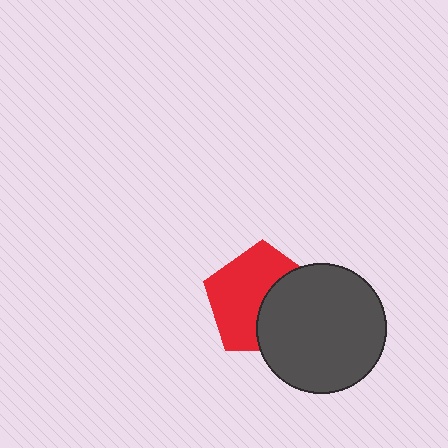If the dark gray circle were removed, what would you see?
You would see the complete red pentagon.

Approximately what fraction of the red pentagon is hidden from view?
Roughly 42% of the red pentagon is hidden behind the dark gray circle.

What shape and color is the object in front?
The object in front is a dark gray circle.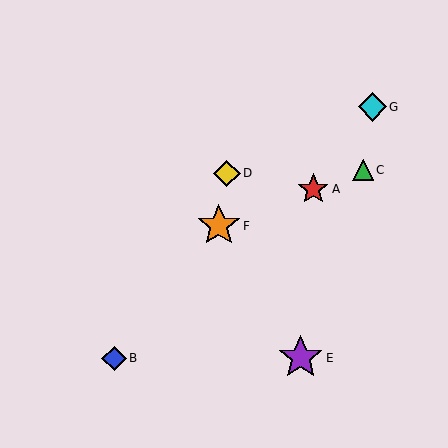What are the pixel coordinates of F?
Object F is at (219, 226).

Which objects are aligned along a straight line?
Objects A, C, F are aligned along a straight line.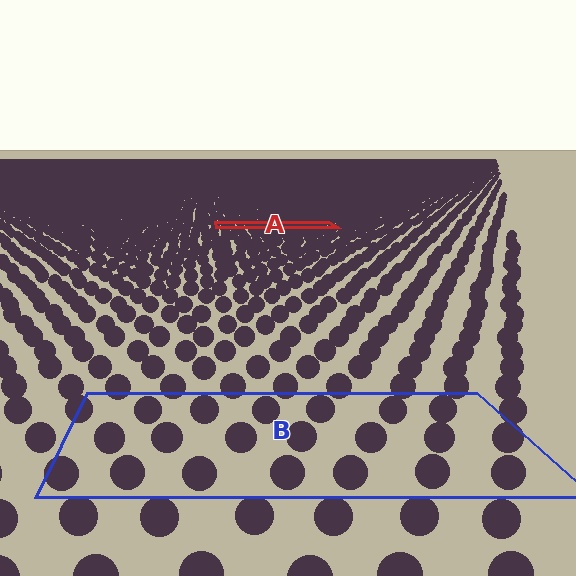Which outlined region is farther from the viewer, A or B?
Region A is farther from the viewer — the texture elements inside it appear smaller and more densely packed.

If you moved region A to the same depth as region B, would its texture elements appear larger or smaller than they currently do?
They would appear larger. At a closer depth, the same texture elements are projected at a bigger on-screen size.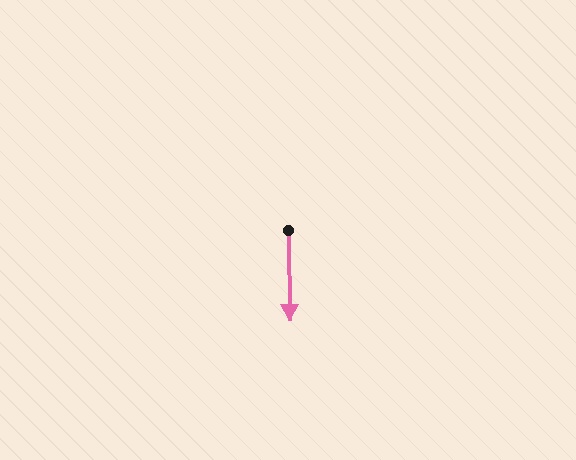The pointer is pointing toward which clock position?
Roughly 6 o'clock.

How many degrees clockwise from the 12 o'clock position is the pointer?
Approximately 179 degrees.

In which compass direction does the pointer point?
South.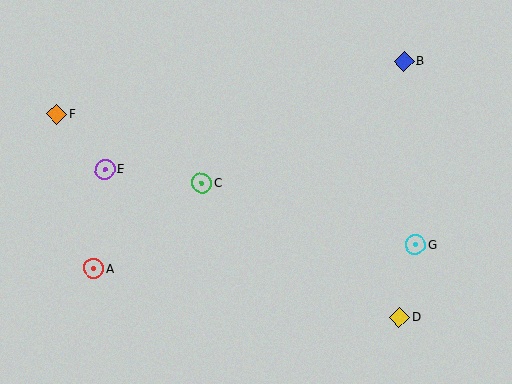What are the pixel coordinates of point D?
Point D is at (399, 317).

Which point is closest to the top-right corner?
Point B is closest to the top-right corner.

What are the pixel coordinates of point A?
Point A is at (94, 268).